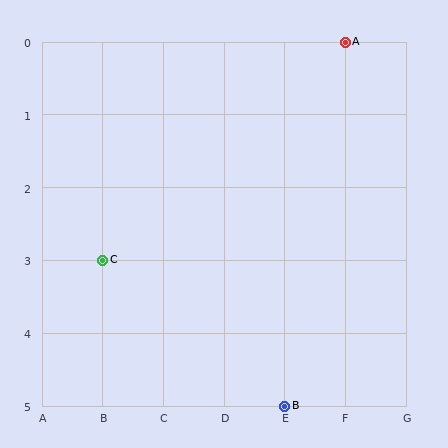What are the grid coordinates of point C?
Point C is at grid coordinates (B, 3).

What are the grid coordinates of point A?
Point A is at grid coordinates (F, 0).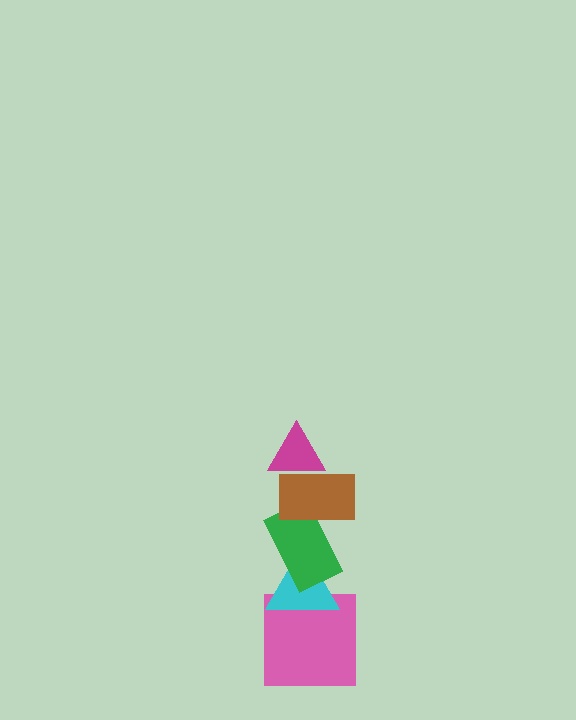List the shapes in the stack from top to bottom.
From top to bottom: the magenta triangle, the brown rectangle, the green rectangle, the cyan triangle, the pink square.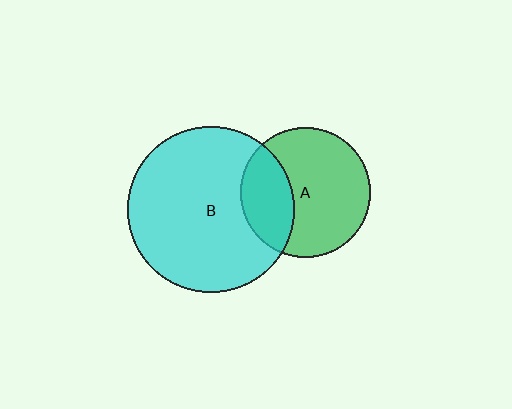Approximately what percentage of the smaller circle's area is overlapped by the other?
Approximately 30%.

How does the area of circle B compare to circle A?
Approximately 1.6 times.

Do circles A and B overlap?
Yes.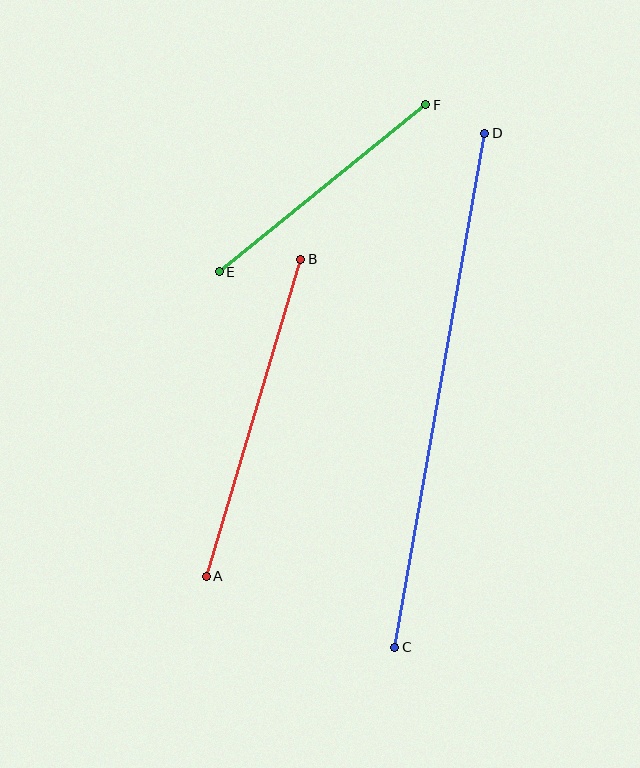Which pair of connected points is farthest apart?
Points C and D are farthest apart.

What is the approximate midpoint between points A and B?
The midpoint is at approximately (253, 418) pixels.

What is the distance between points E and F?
The distance is approximately 266 pixels.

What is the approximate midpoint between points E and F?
The midpoint is at approximately (322, 188) pixels.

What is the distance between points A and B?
The distance is approximately 331 pixels.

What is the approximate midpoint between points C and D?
The midpoint is at approximately (440, 390) pixels.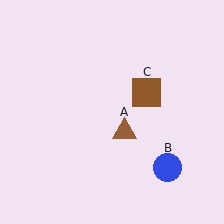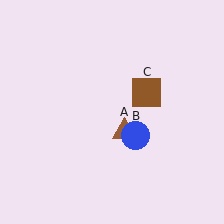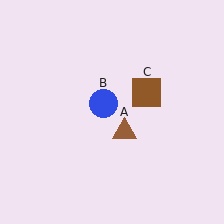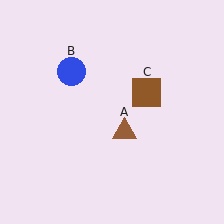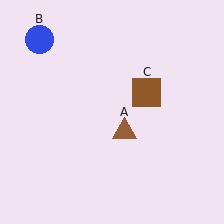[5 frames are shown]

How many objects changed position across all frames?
1 object changed position: blue circle (object B).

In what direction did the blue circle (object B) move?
The blue circle (object B) moved up and to the left.